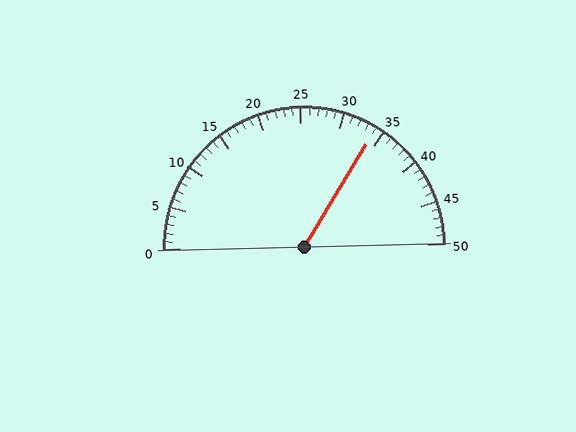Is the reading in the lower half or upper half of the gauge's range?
The reading is in the upper half of the range (0 to 50).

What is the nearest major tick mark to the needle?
The nearest major tick mark is 35.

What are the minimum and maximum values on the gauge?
The gauge ranges from 0 to 50.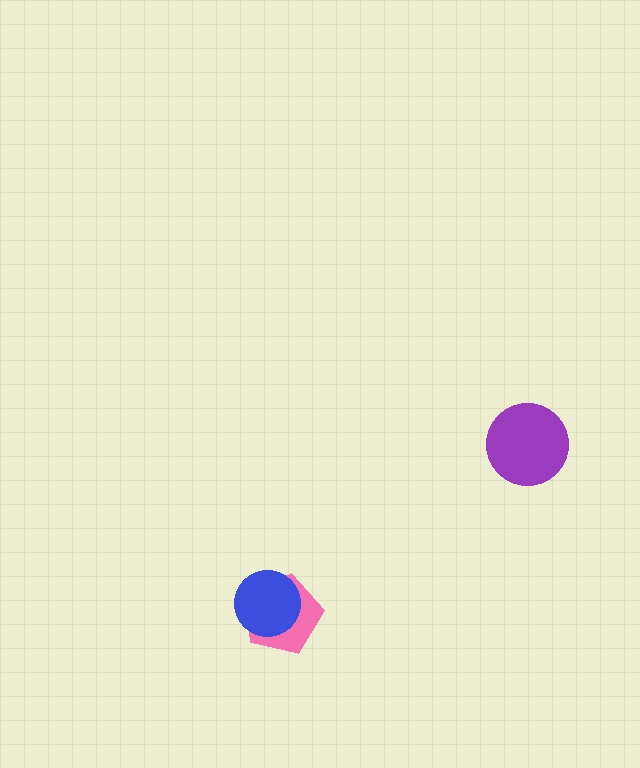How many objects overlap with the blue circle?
1 object overlaps with the blue circle.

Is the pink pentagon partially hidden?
Yes, it is partially covered by another shape.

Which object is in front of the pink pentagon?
The blue circle is in front of the pink pentagon.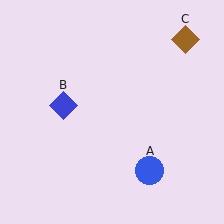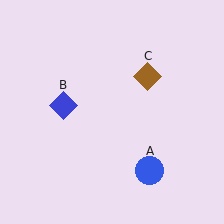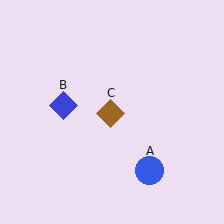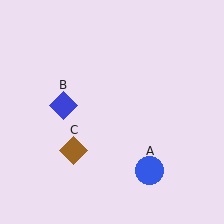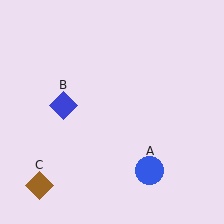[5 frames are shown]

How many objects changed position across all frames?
1 object changed position: brown diamond (object C).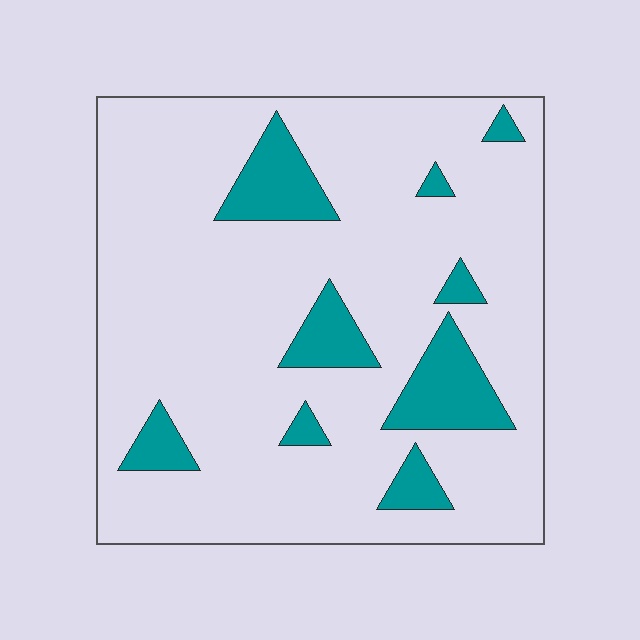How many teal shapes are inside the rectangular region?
9.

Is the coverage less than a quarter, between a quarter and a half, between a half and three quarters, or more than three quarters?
Less than a quarter.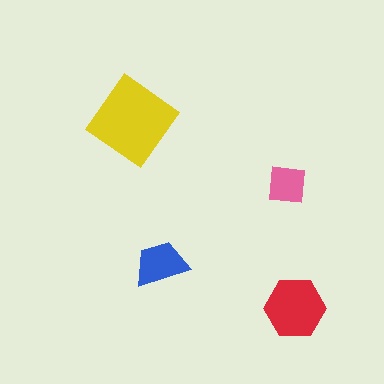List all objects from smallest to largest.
The pink square, the blue trapezoid, the red hexagon, the yellow diamond.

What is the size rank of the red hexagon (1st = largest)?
2nd.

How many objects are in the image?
There are 4 objects in the image.